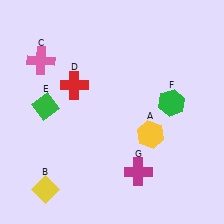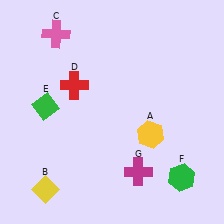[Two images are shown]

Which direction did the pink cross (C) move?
The pink cross (C) moved up.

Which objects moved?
The objects that moved are: the pink cross (C), the green hexagon (F).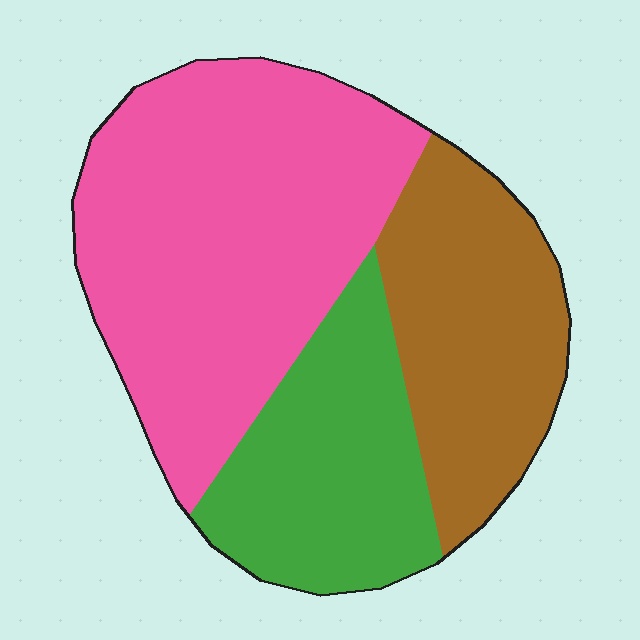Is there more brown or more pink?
Pink.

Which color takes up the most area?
Pink, at roughly 50%.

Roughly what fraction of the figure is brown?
Brown takes up between a sixth and a third of the figure.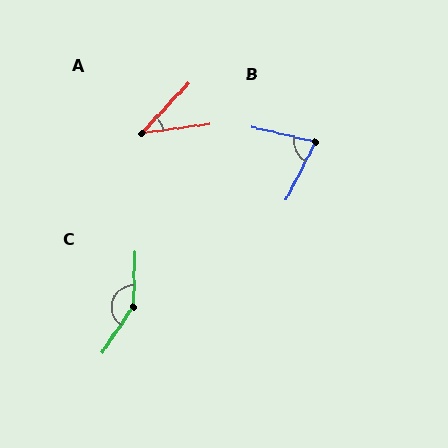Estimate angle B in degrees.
Approximately 76 degrees.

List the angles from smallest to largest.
A (40°), B (76°), C (149°).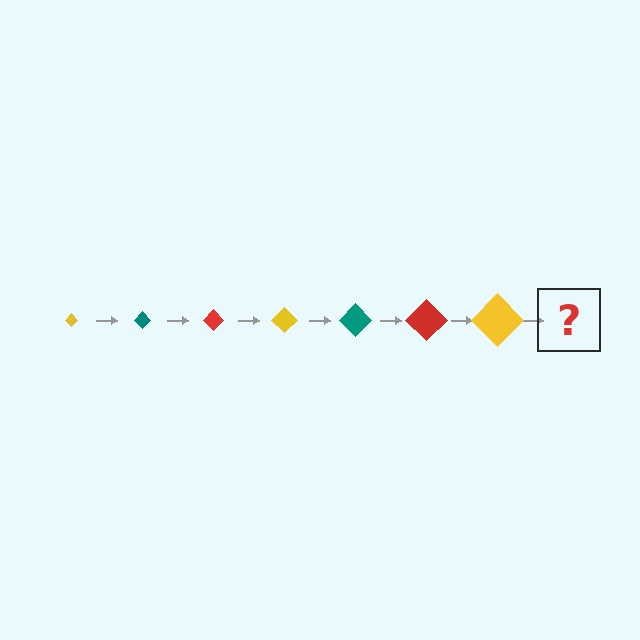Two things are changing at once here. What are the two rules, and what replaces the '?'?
The two rules are that the diamond grows larger each step and the color cycles through yellow, teal, and red. The '?' should be a teal diamond, larger than the previous one.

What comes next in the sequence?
The next element should be a teal diamond, larger than the previous one.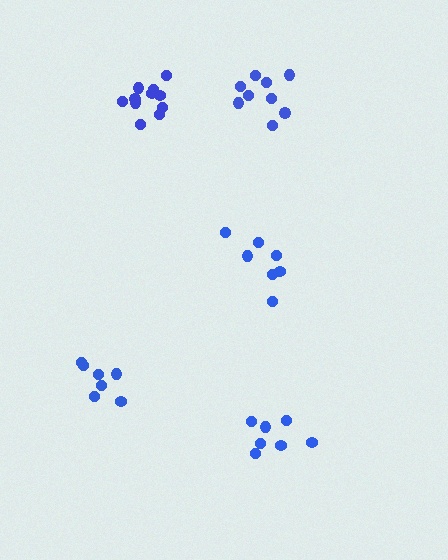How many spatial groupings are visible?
There are 5 spatial groupings.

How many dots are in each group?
Group 1: 9 dots, Group 2: 7 dots, Group 3: 7 dots, Group 4: 11 dots, Group 5: 7 dots (41 total).